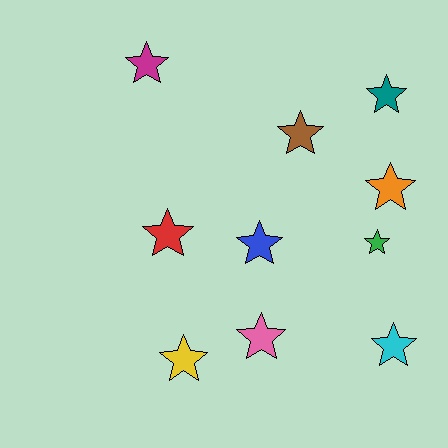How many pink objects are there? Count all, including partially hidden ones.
There is 1 pink object.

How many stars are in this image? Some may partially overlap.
There are 10 stars.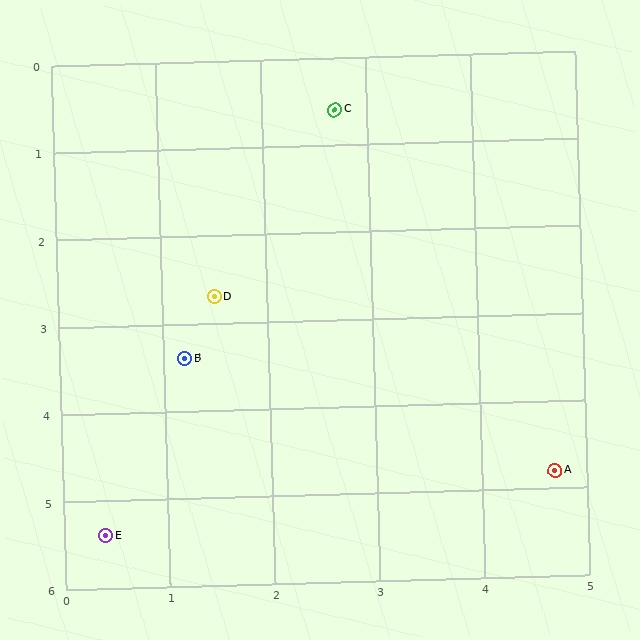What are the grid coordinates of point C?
Point C is at approximately (2.7, 0.6).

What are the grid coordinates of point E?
Point E is at approximately (0.4, 5.4).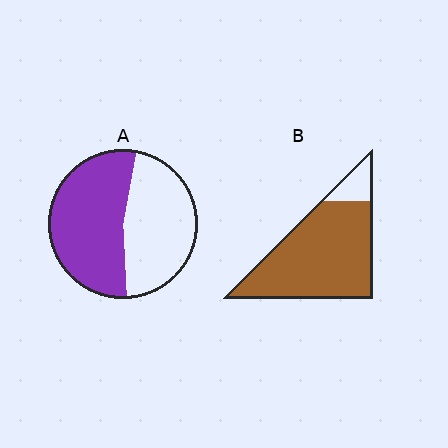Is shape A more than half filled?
Roughly half.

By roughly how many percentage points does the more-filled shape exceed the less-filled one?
By roughly 35 percentage points (B over A).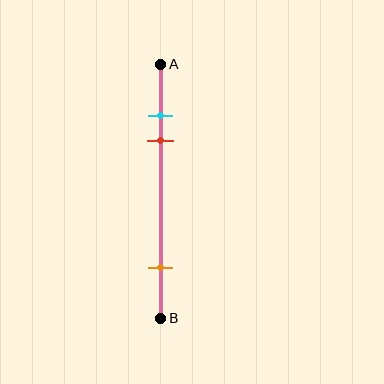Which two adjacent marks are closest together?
The cyan and red marks are the closest adjacent pair.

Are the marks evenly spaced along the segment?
No, the marks are not evenly spaced.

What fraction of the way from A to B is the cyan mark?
The cyan mark is approximately 20% (0.2) of the way from A to B.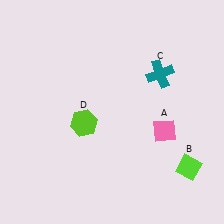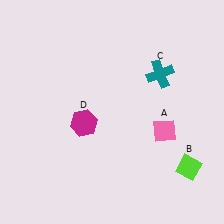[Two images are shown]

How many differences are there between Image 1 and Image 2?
There is 1 difference between the two images.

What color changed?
The hexagon (D) changed from lime in Image 1 to magenta in Image 2.